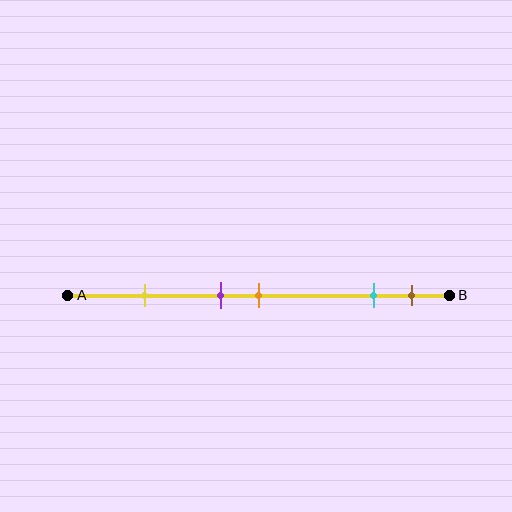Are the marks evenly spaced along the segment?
No, the marks are not evenly spaced.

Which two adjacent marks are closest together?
The purple and orange marks are the closest adjacent pair.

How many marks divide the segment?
There are 5 marks dividing the segment.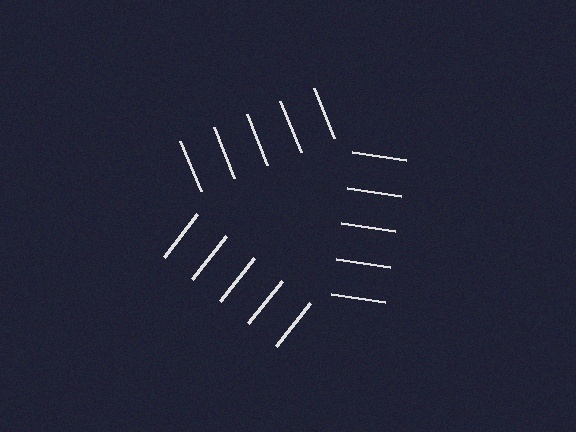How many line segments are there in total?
15 — 5 along each of the 3 edges.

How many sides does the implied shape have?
3 sides — the line-ends trace a triangle.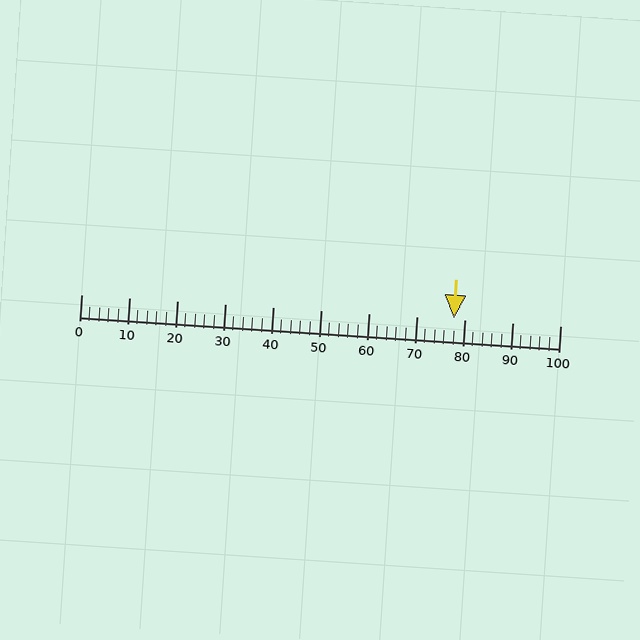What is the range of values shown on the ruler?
The ruler shows values from 0 to 100.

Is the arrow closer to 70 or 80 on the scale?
The arrow is closer to 80.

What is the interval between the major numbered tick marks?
The major tick marks are spaced 10 units apart.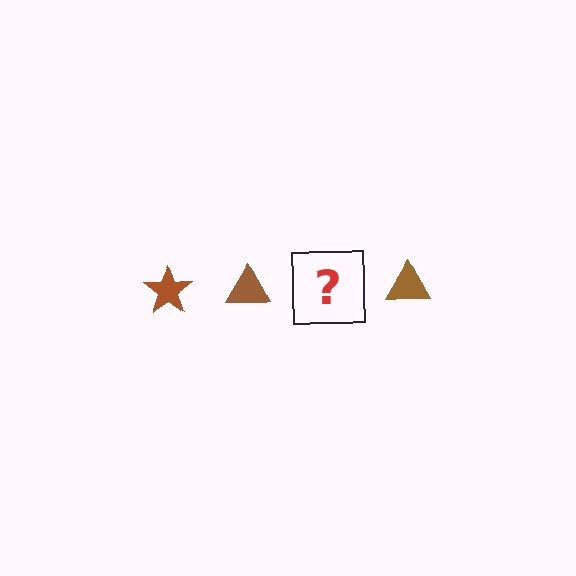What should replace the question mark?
The question mark should be replaced with a brown star.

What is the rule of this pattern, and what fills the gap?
The rule is that the pattern cycles through star, triangle shapes in brown. The gap should be filled with a brown star.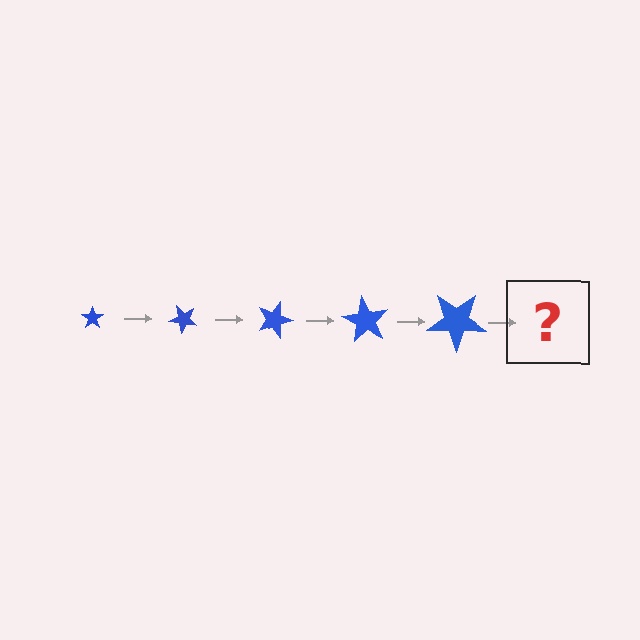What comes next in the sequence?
The next element should be a star, larger than the previous one and rotated 225 degrees from the start.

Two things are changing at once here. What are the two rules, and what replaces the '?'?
The two rules are that the star grows larger each step and it rotates 45 degrees each step. The '?' should be a star, larger than the previous one and rotated 225 degrees from the start.